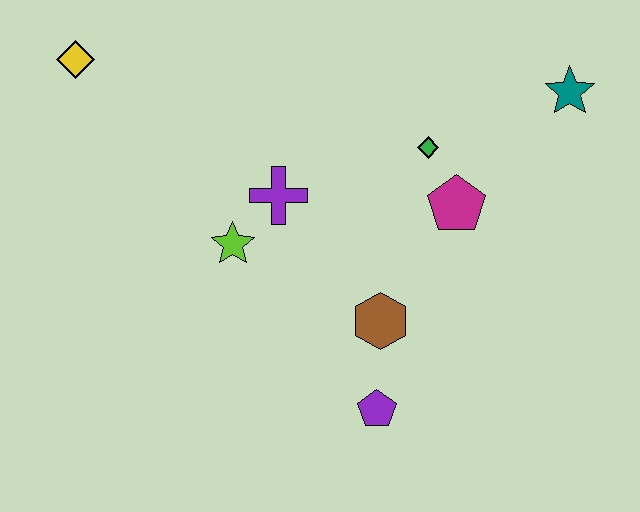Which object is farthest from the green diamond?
The yellow diamond is farthest from the green diamond.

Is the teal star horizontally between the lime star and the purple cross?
No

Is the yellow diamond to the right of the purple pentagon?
No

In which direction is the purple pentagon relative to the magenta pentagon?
The purple pentagon is below the magenta pentagon.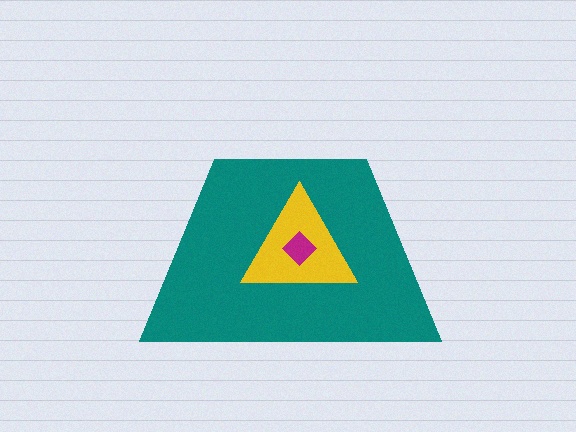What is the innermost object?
The magenta diamond.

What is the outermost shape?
The teal trapezoid.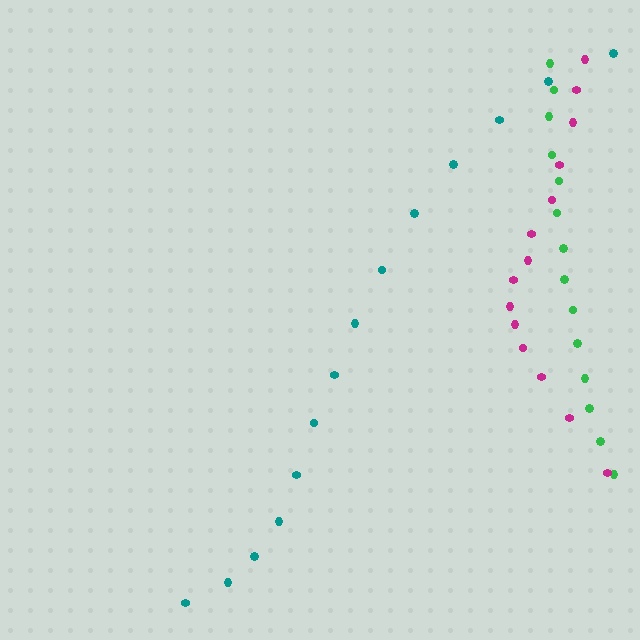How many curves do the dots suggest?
There are 3 distinct paths.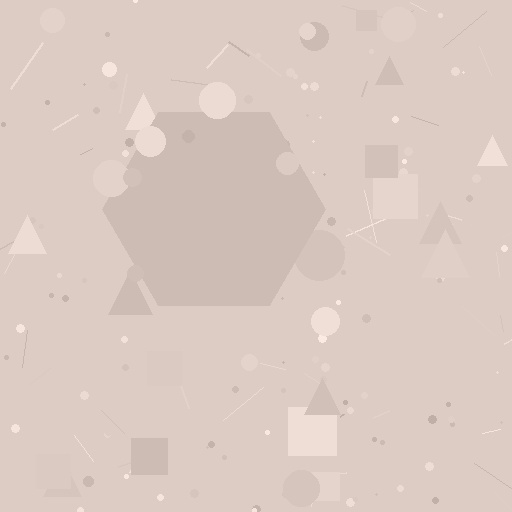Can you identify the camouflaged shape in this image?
The camouflaged shape is a hexagon.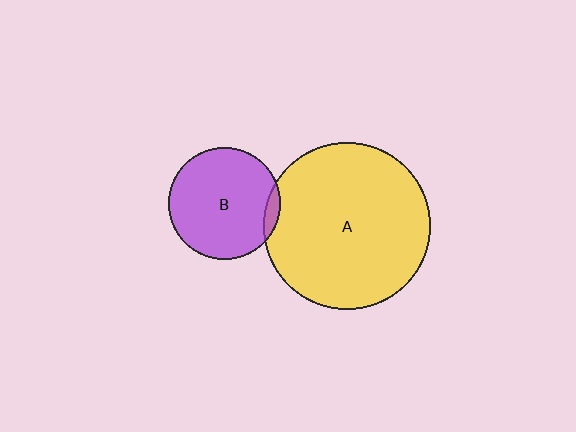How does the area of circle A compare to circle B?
Approximately 2.2 times.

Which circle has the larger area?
Circle A (yellow).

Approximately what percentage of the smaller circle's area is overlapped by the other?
Approximately 5%.